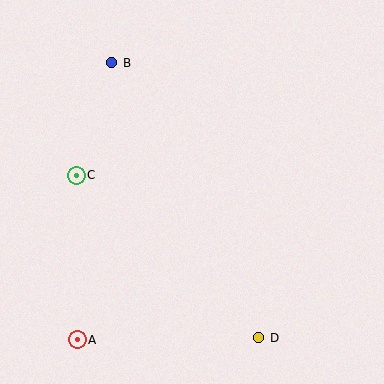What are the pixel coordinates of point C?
Point C is at (76, 175).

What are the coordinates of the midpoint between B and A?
The midpoint between B and A is at (95, 201).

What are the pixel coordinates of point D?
Point D is at (259, 338).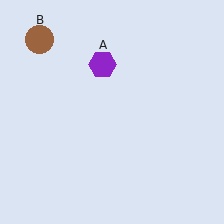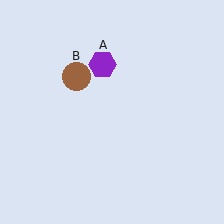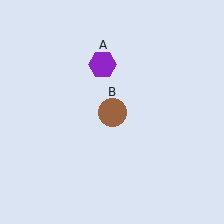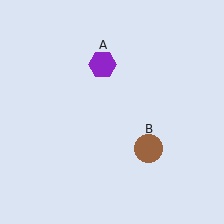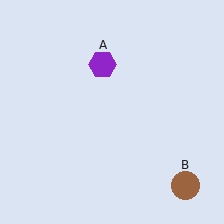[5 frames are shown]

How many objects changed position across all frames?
1 object changed position: brown circle (object B).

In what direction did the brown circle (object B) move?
The brown circle (object B) moved down and to the right.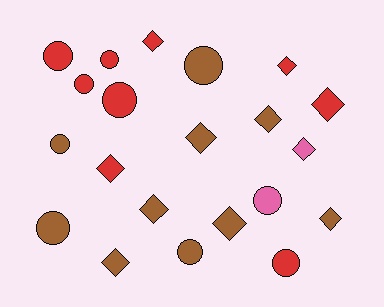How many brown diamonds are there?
There are 6 brown diamonds.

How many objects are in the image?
There are 21 objects.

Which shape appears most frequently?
Diamond, with 11 objects.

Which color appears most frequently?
Brown, with 10 objects.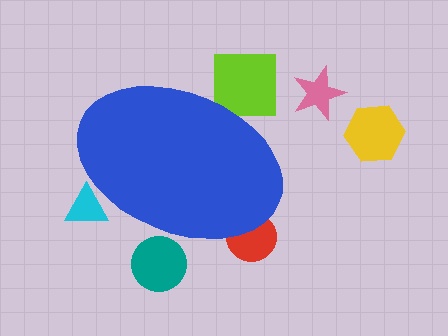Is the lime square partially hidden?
Yes, the lime square is partially hidden behind the blue ellipse.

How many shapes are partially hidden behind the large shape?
4 shapes are partially hidden.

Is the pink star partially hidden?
No, the pink star is fully visible.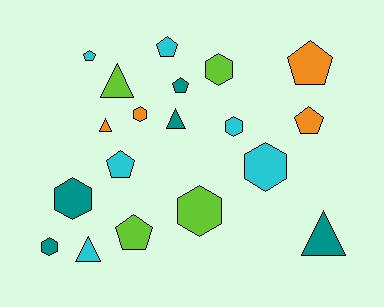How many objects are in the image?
There are 19 objects.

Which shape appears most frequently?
Hexagon, with 7 objects.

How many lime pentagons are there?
There is 1 lime pentagon.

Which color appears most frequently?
Cyan, with 6 objects.